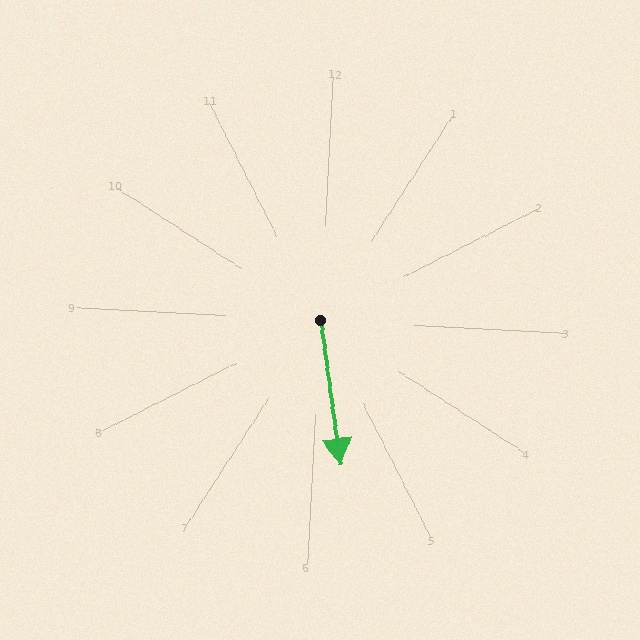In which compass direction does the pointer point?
South.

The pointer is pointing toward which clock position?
Roughly 6 o'clock.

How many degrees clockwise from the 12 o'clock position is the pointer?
Approximately 169 degrees.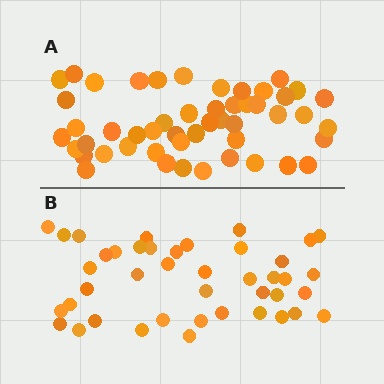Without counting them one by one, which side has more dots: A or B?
Region A (the top region) has more dots.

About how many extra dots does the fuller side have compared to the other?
Region A has roughly 8 or so more dots than region B.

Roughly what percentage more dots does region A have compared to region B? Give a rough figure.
About 20% more.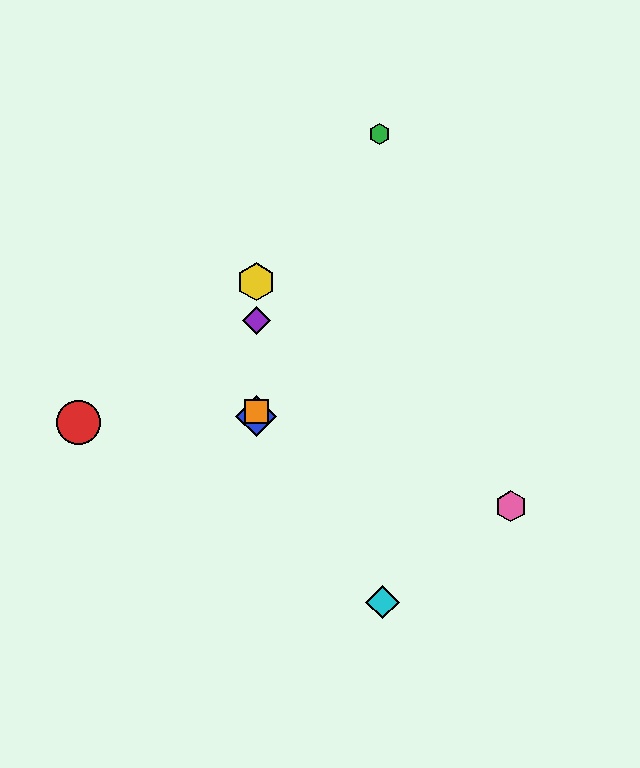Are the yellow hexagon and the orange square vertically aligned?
Yes, both are at x≈256.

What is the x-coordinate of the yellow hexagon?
The yellow hexagon is at x≈256.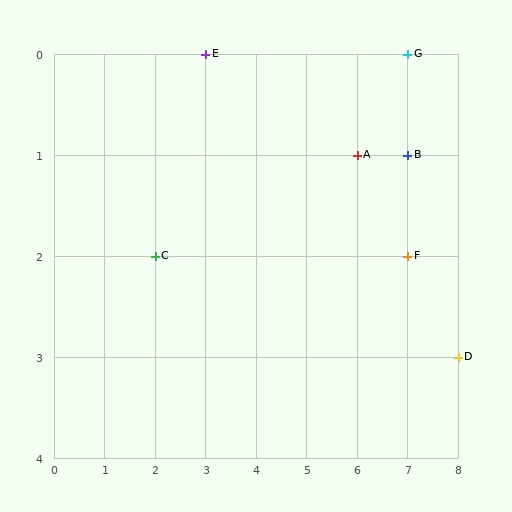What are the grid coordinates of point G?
Point G is at grid coordinates (7, 0).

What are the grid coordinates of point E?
Point E is at grid coordinates (3, 0).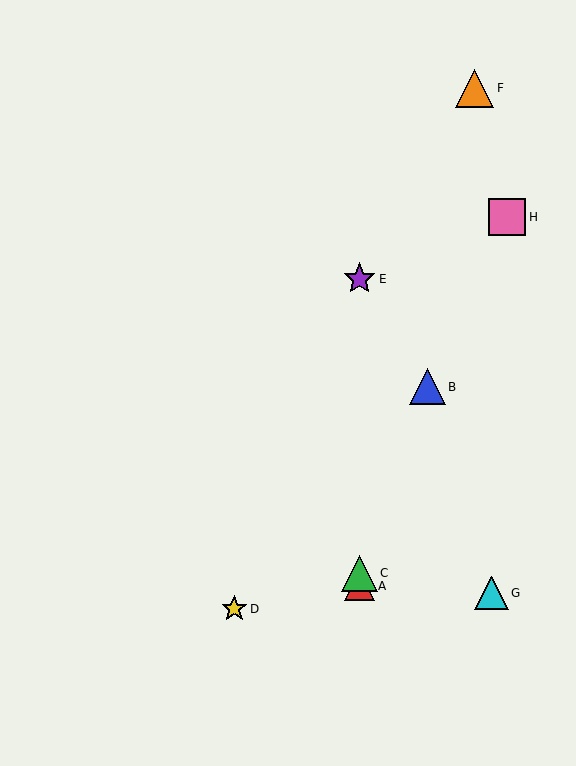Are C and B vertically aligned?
No, C is at x≈360 and B is at x≈427.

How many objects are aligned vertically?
3 objects (A, C, E) are aligned vertically.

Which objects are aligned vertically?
Objects A, C, E are aligned vertically.